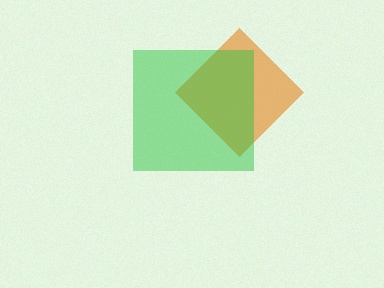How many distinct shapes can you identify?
There are 2 distinct shapes: an orange diamond, a green square.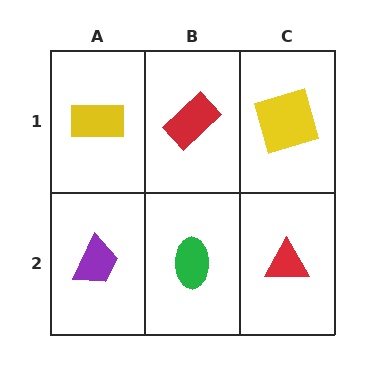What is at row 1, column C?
A yellow square.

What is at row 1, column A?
A yellow rectangle.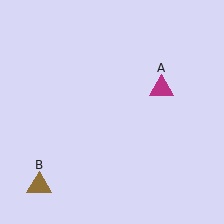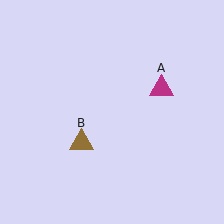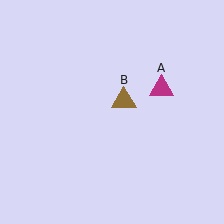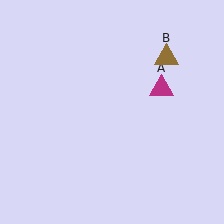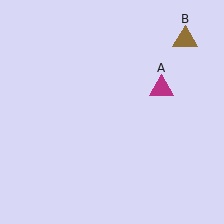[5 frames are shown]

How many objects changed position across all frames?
1 object changed position: brown triangle (object B).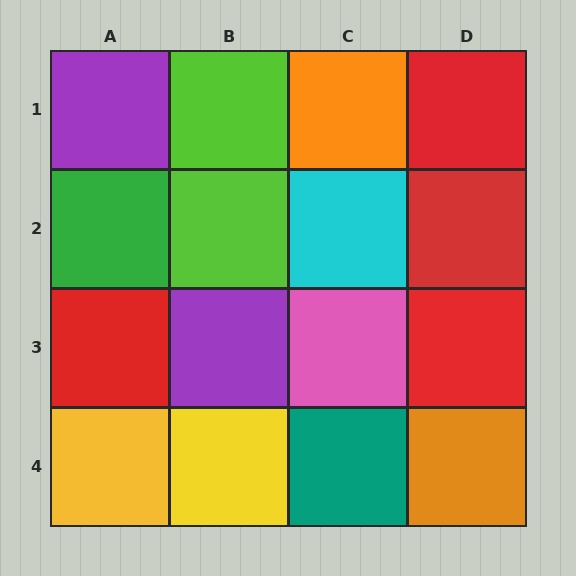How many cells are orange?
2 cells are orange.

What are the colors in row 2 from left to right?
Green, lime, cyan, red.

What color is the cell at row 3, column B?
Purple.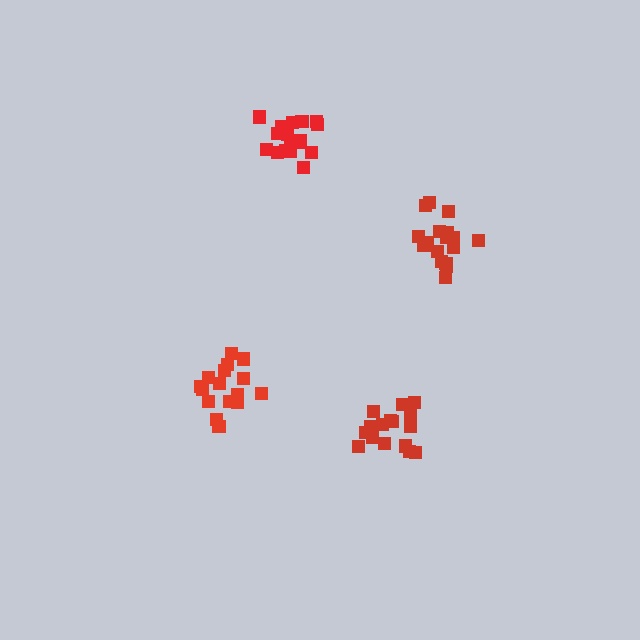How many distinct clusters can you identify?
There are 4 distinct clusters.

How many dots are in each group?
Group 1: 18 dots, Group 2: 17 dots, Group 3: 17 dots, Group 4: 16 dots (68 total).